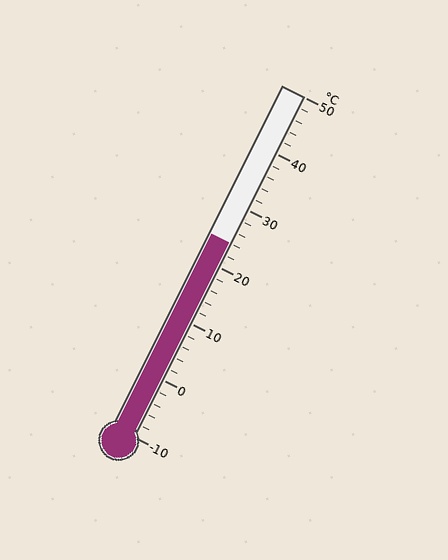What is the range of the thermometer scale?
The thermometer scale ranges from -10°C to 50°C.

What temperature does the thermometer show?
The thermometer shows approximately 24°C.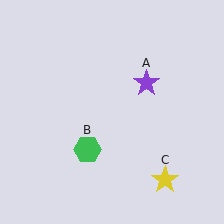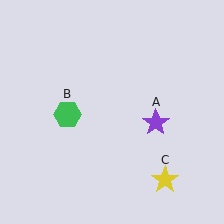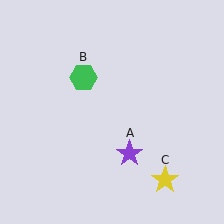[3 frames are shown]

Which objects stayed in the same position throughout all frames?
Yellow star (object C) remained stationary.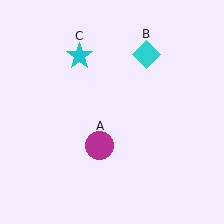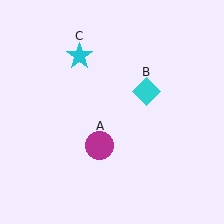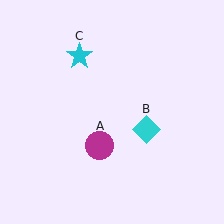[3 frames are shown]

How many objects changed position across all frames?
1 object changed position: cyan diamond (object B).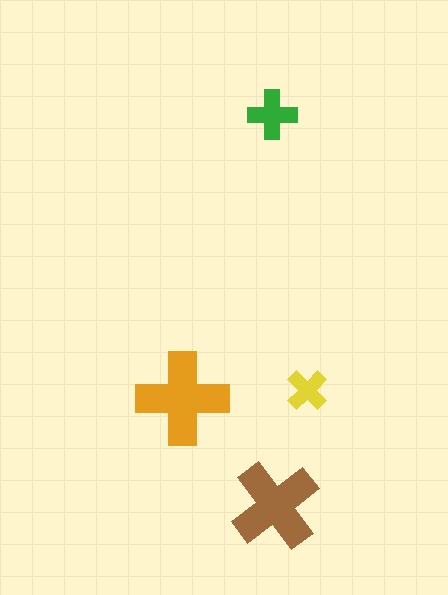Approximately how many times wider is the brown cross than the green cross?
About 2 times wider.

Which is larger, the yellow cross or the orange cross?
The orange one.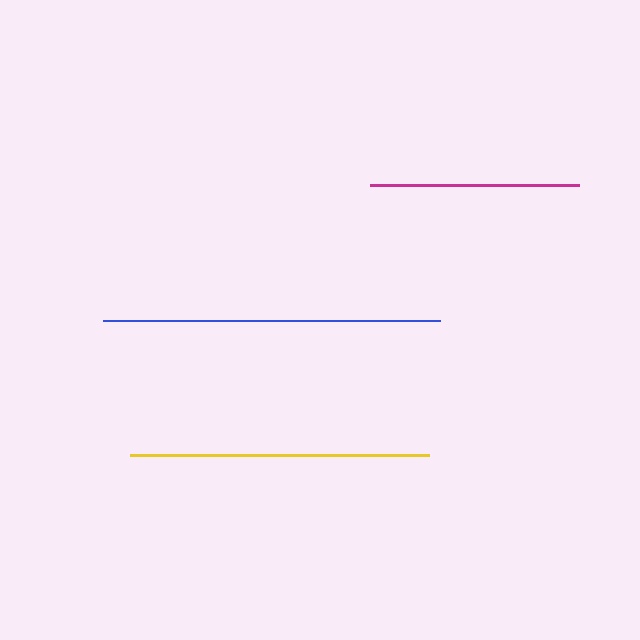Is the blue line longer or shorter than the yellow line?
The blue line is longer than the yellow line.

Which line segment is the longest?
The blue line is the longest at approximately 337 pixels.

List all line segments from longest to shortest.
From longest to shortest: blue, yellow, magenta.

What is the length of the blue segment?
The blue segment is approximately 337 pixels long.